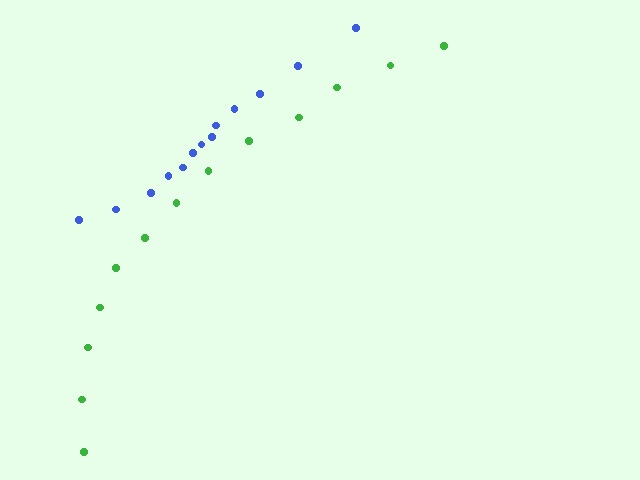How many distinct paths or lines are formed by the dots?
There are 2 distinct paths.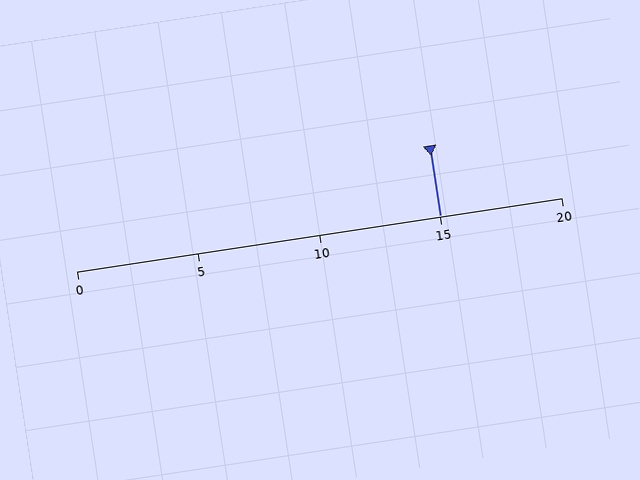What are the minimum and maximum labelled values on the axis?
The axis runs from 0 to 20.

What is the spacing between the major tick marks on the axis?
The major ticks are spaced 5 apart.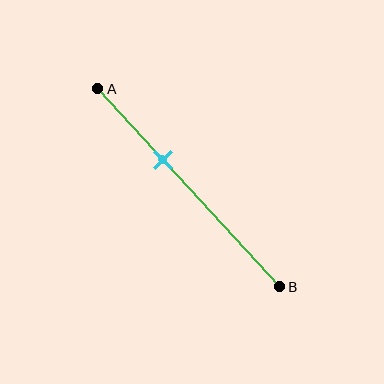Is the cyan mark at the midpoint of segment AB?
No, the mark is at about 35% from A, not at the 50% midpoint.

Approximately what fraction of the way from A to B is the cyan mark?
The cyan mark is approximately 35% of the way from A to B.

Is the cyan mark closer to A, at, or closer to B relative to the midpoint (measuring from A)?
The cyan mark is closer to point A than the midpoint of segment AB.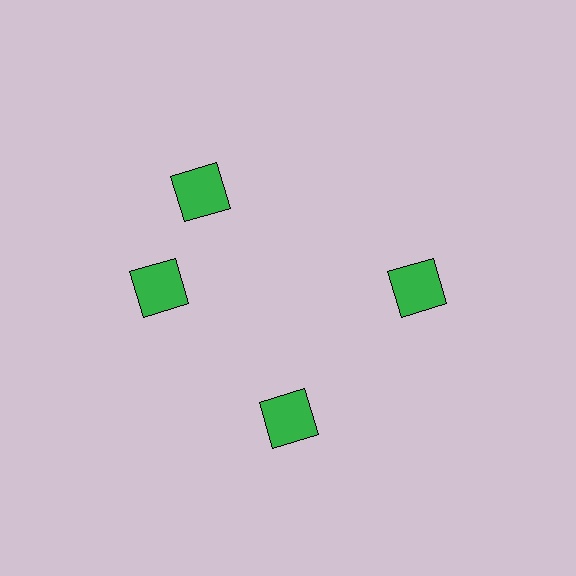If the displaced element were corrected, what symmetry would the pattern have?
It would have 4-fold rotational symmetry — the pattern would map onto itself every 90 degrees.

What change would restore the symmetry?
The symmetry would be restored by rotating it back into even spacing with its neighbors so that all 4 squares sit at equal angles and equal distance from the center.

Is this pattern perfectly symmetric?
No. The 4 green squares are arranged in a ring, but one element near the 12 o'clock position is rotated out of alignment along the ring, breaking the 4-fold rotational symmetry.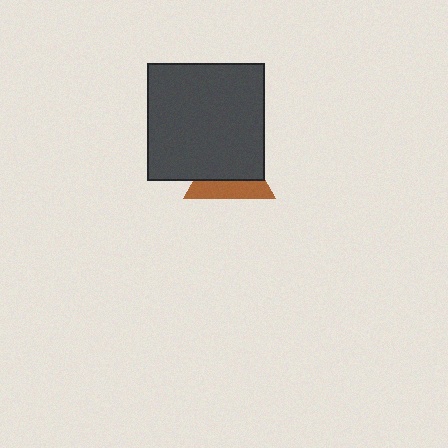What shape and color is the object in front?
The object in front is a dark gray square.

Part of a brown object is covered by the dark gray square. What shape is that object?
It is a triangle.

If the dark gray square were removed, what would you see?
You would see the complete brown triangle.